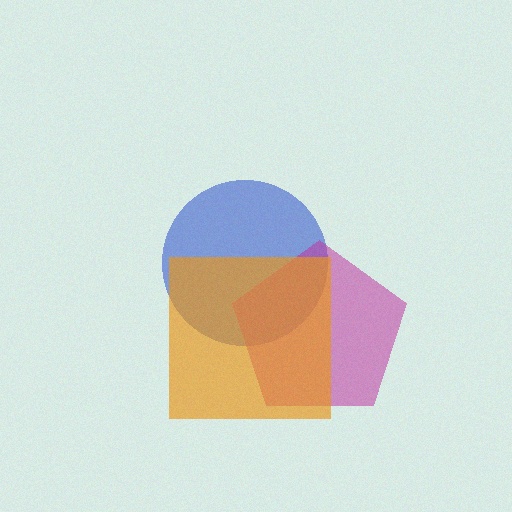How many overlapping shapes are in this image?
There are 3 overlapping shapes in the image.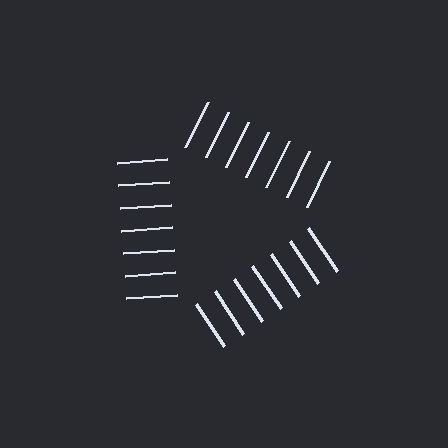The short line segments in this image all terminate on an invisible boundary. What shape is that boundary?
An illusory triangle — the line segments terminate on its edges but no continuous stroke is drawn.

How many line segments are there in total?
21 — 7 along each of the 3 edges.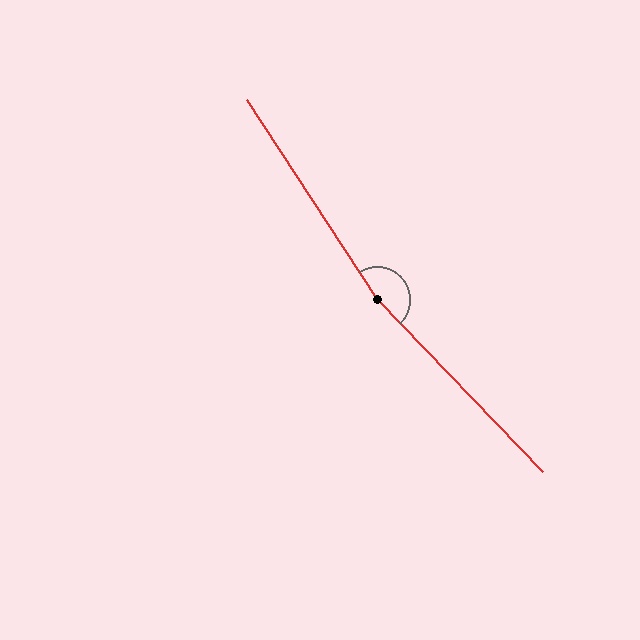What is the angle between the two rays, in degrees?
Approximately 169 degrees.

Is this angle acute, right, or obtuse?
It is obtuse.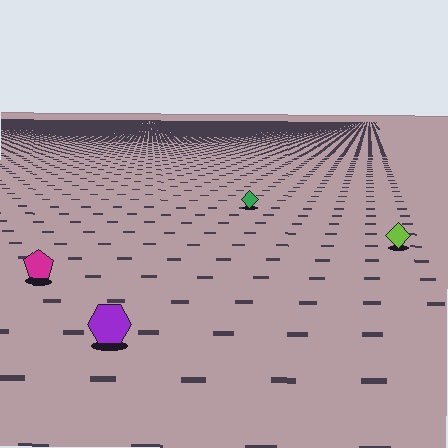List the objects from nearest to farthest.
From nearest to farthest: the purple hexagon, the magenta pentagon, the lime diamond, the green diamond.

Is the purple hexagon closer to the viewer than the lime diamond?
Yes. The purple hexagon is closer — you can tell from the texture gradient: the ground texture is coarser near it.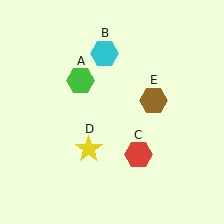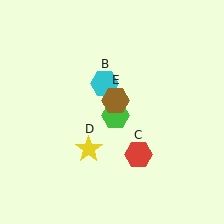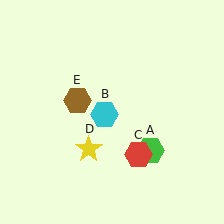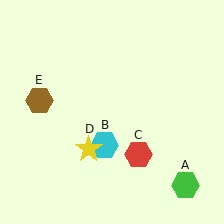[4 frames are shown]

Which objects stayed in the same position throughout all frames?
Red hexagon (object C) and yellow star (object D) remained stationary.